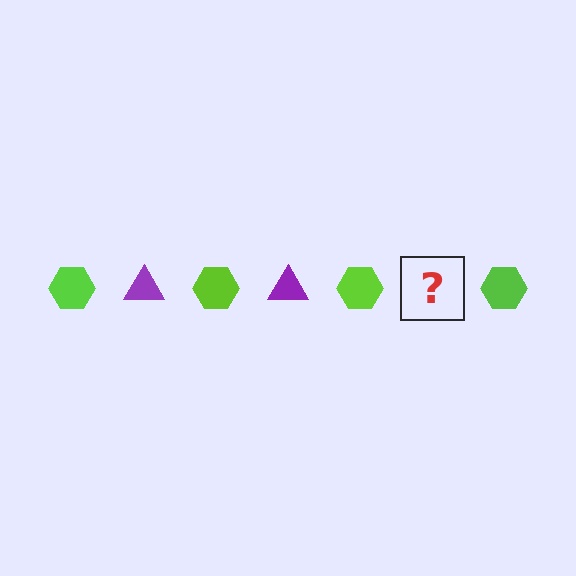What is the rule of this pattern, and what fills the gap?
The rule is that the pattern alternates between lime hexagon and purple triangle. The gap should be filled with a purple triangle.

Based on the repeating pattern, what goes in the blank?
The blank should be a purple triangle.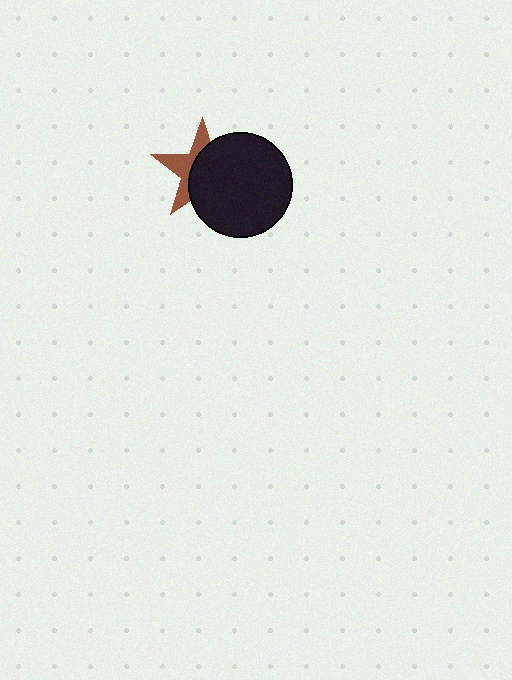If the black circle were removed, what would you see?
You would see the complete brown star.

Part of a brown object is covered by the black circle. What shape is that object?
It is a star.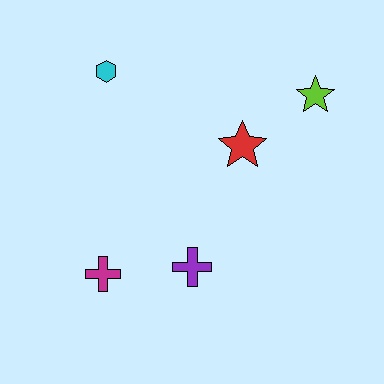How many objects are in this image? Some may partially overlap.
There are 5 objects.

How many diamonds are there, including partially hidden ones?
There are no diamonds.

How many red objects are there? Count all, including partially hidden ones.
There is 1 red object.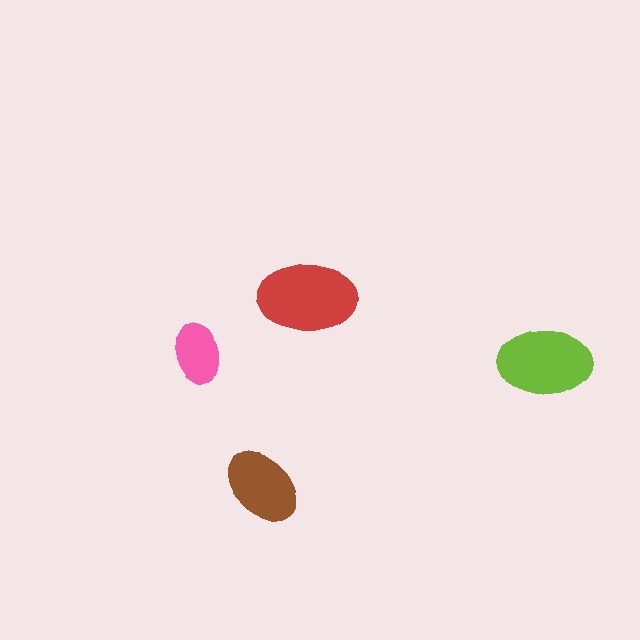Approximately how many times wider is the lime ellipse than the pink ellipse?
About 1.5 times wider.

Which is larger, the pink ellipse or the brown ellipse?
The brown one.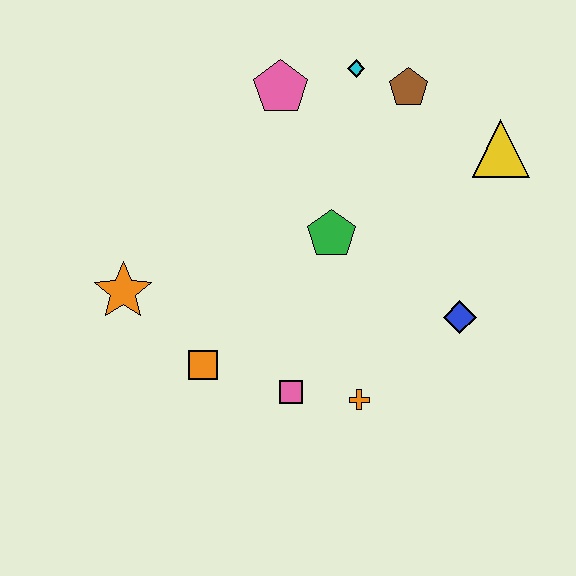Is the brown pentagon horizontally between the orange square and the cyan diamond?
No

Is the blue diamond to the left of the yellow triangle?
Yes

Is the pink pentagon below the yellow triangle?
No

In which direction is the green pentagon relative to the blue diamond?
The green pentagon is to the left of the blue diamond.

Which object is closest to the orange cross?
The pink square is closest to the orange cross.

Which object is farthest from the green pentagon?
The orange star is farthest from the green pentagon.